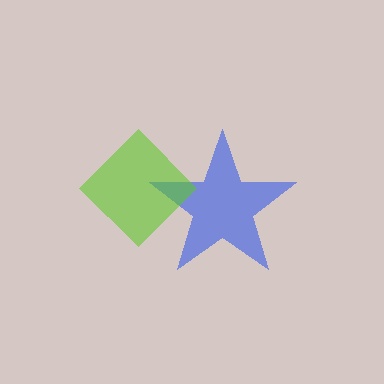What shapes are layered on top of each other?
The layered shapes are: a blue star, a lime diamond.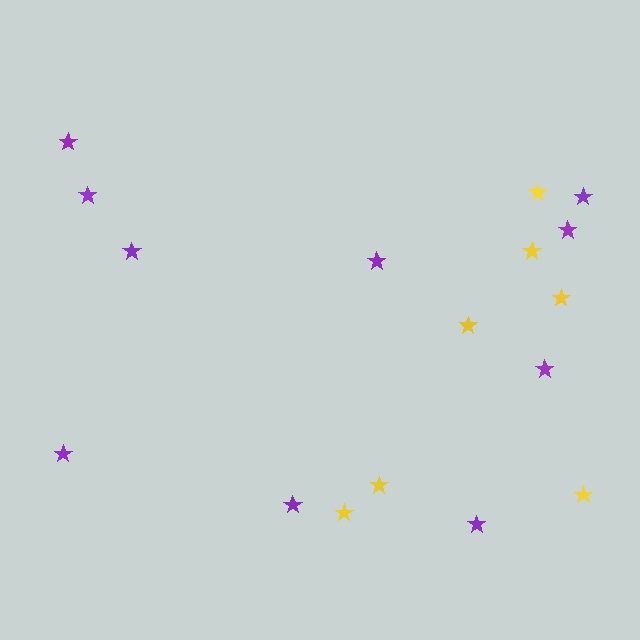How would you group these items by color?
There are 2 groups: one group of yellow stars (7) and one group of purple stars (10).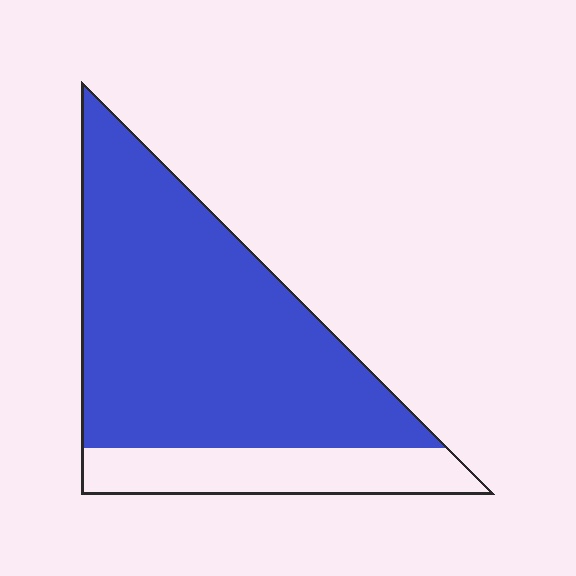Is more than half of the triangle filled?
Yes.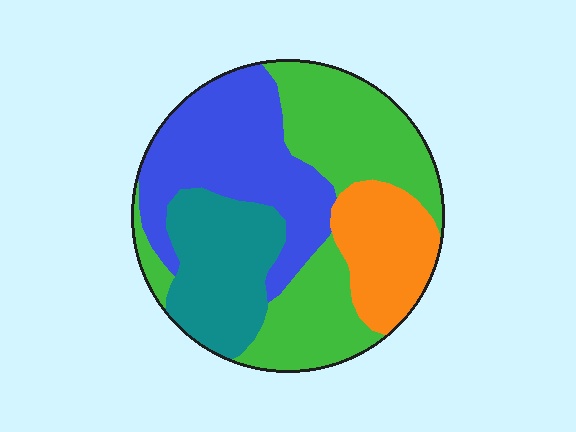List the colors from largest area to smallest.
From largest to smallest: green, blue, teal, orange.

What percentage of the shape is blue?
Blue covers 29% of the shape.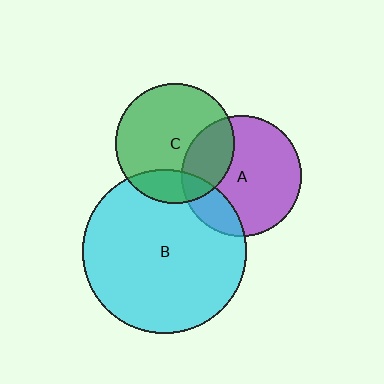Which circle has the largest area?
Circle B (cyan).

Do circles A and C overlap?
Yes.